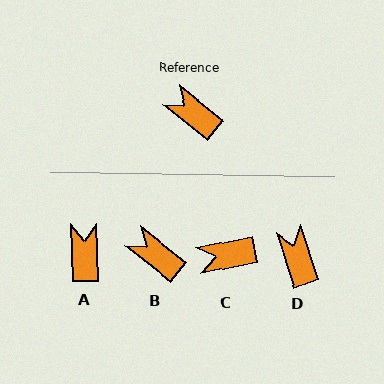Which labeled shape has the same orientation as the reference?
B.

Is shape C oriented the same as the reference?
No, it is off by about 51 degrees.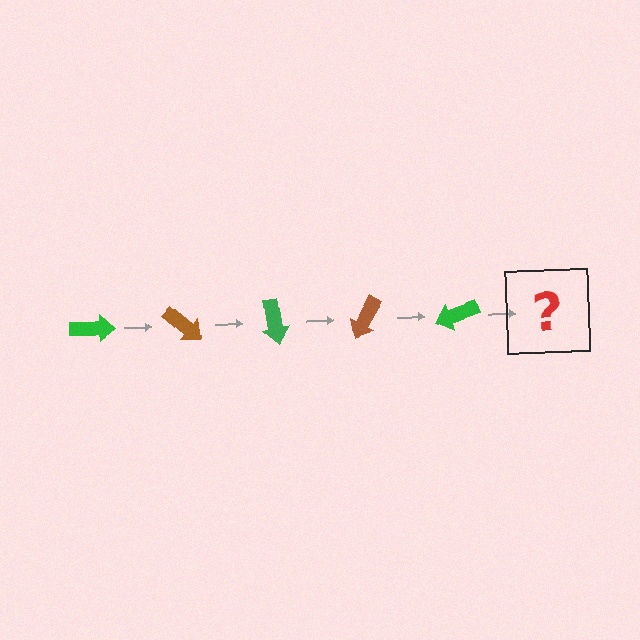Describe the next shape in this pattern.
It should be a brown arrow, rotated 200 degrees from the start.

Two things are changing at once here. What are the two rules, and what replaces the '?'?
The two rules are that it rotates 40 degrees each step and the color cycles through green and brown. The '?' should be a brown arrow, rotated 200 degrees from the start.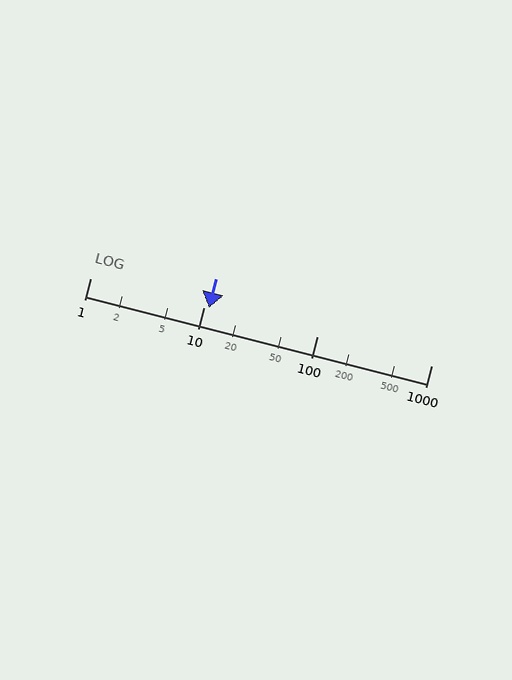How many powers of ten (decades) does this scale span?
The scale spans 3 decades, from 1 to 1000.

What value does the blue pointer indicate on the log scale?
The pointer indicates approximately 11.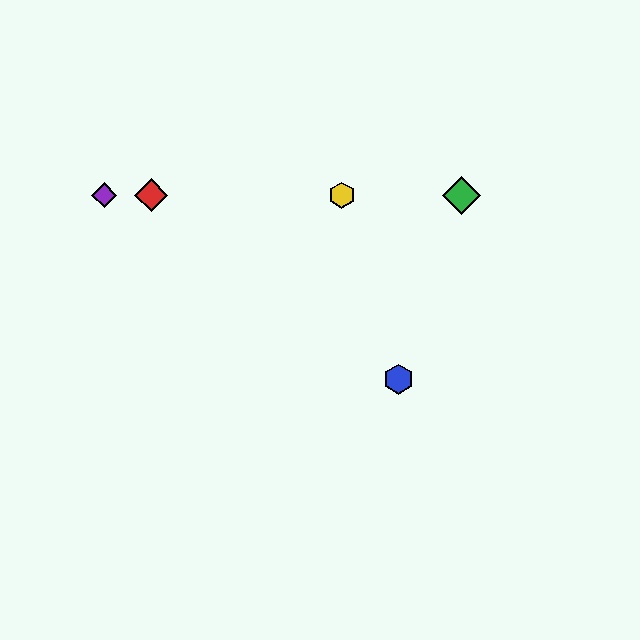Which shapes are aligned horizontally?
The red diamond, the green diamond, the yellow hexagon, the purple diamond are aligned horizontally.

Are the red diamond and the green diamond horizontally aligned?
Yes, both are at y≈195.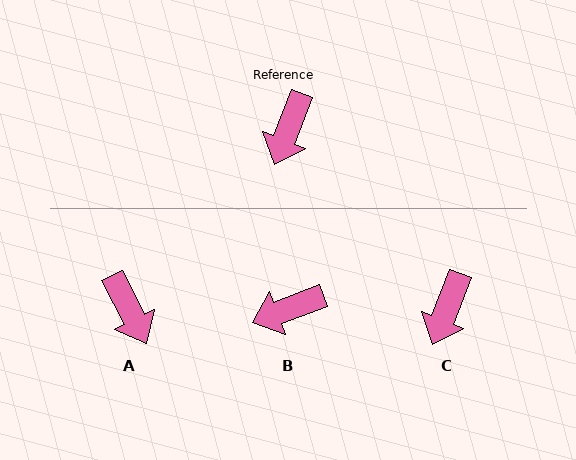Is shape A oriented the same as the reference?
No, it is off by about 48 degrees.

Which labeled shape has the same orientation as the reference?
C.